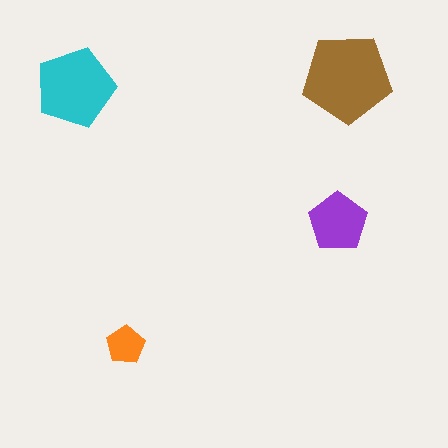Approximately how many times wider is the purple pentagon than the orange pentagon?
About 1.5 times wider.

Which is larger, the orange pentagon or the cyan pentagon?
The cyan one.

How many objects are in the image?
There are 4 objects in the image.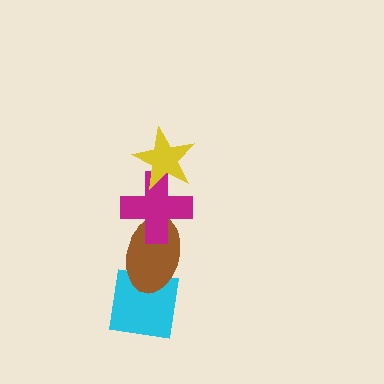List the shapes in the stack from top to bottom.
From top to bottom: the yellow star, the magenta cross, the brown ellipse, the cyan square.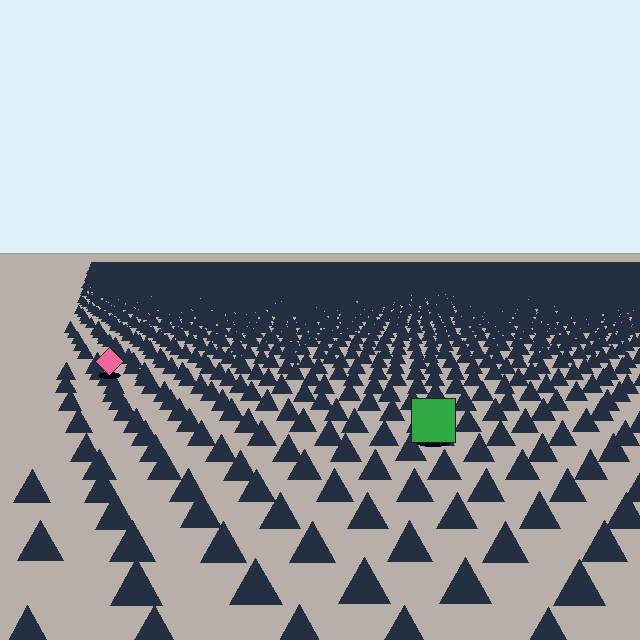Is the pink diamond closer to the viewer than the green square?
No. The green square is closer — you can tell from the texture gradient: the ground texture is coarser near it.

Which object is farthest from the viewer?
The pink diamond is farthest from the viewer. It appears smaller and the ground texture around it is denser.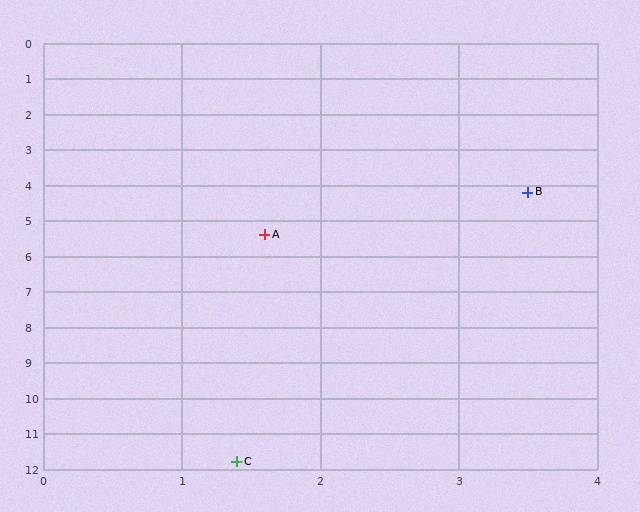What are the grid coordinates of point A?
Point A is at approximately (1.6, 5.4).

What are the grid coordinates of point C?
Point C is at approximately (1.4, 11.8).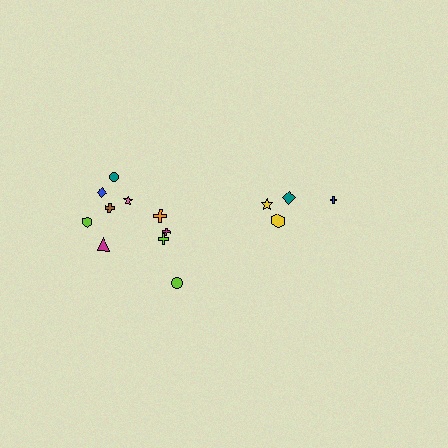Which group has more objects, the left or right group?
The left group.